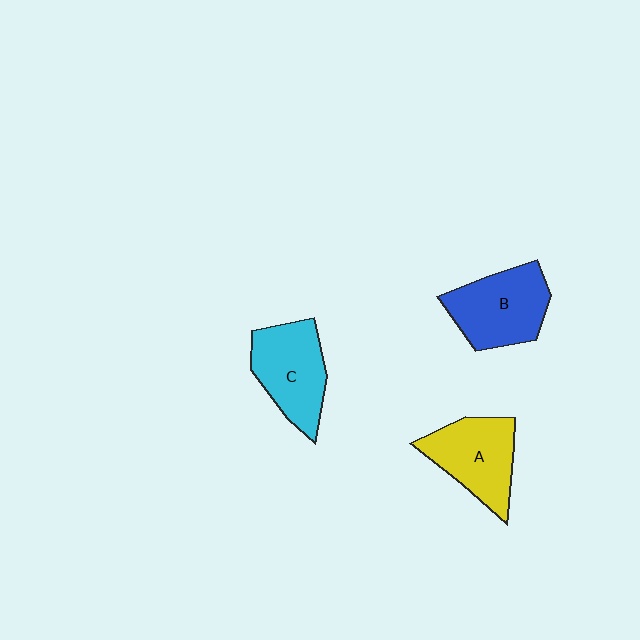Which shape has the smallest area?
Shape A (yellow).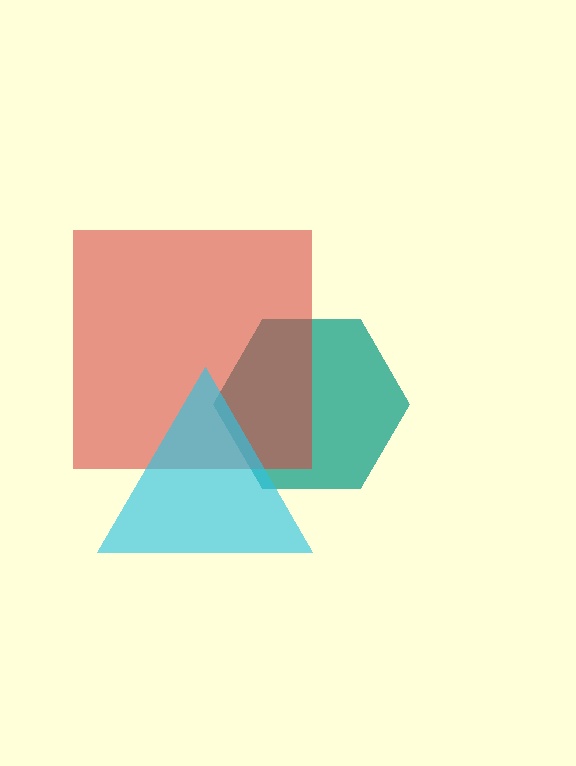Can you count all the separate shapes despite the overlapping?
Yes, there are 3 separate shapes.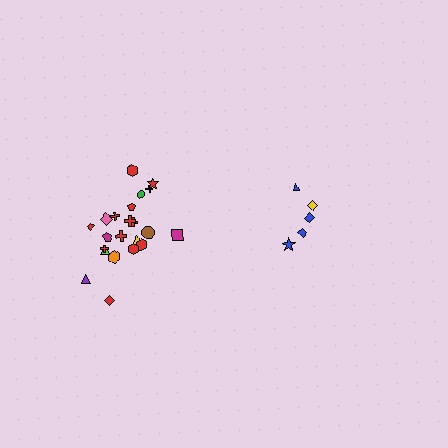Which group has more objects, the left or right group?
The left group.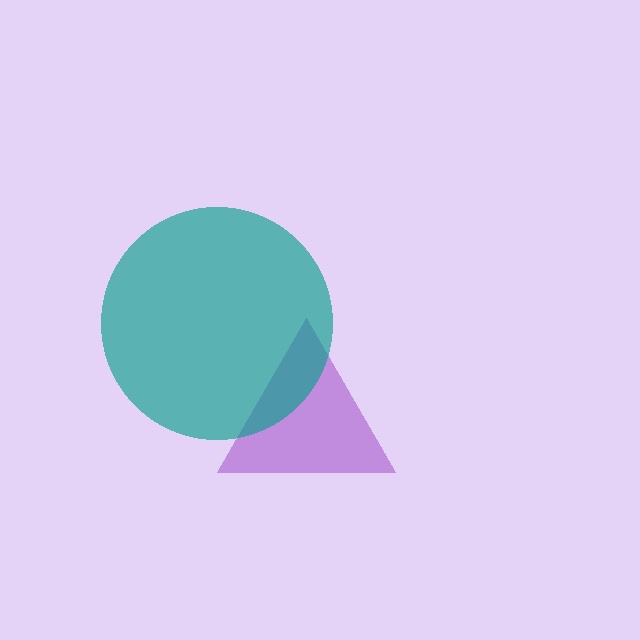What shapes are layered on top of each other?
The layered shapes are: a purple triangle, a teal circle.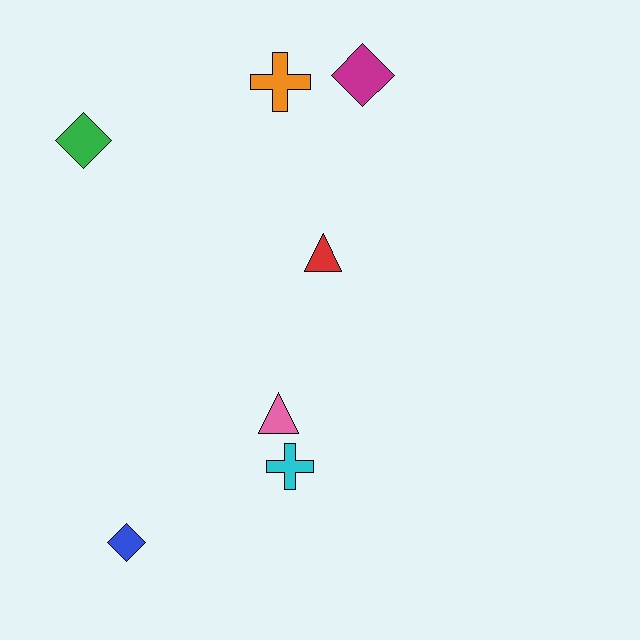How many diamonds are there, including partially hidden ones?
There are 3 diamonds.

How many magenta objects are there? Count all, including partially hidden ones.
There is 1 magenta object.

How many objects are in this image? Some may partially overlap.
There are 7 objects.